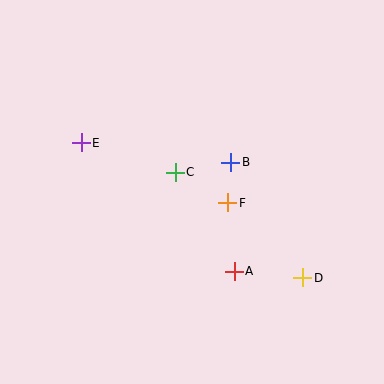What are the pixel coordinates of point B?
Point B is at (231, 162).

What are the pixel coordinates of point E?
Point E is at (81, 143).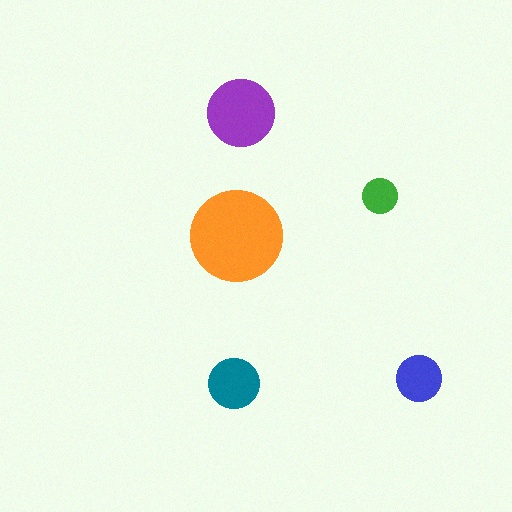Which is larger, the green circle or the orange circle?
The orange one.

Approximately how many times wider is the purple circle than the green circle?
About 2 times wider.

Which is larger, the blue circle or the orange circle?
The orange one.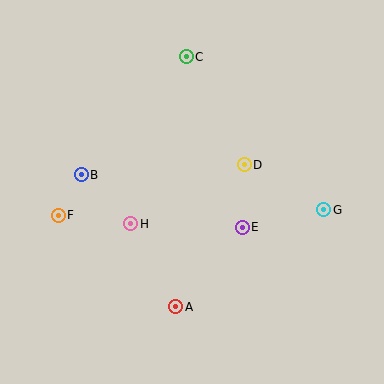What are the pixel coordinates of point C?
Point C is at (186, 57).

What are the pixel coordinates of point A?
Point A is at (176, 307).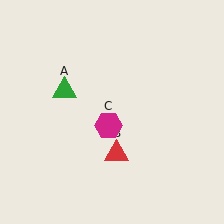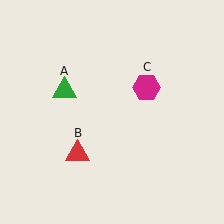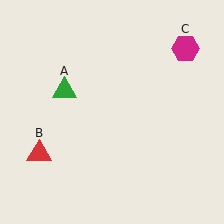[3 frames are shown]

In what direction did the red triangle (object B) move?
The red triangle (object B) moved left.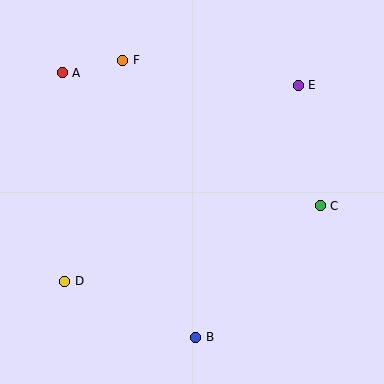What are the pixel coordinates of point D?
Point D is at (65, 281).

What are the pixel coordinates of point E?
Point E is at (298, 85).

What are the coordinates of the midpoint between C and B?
The midpoint between C and B is at (258, 271).